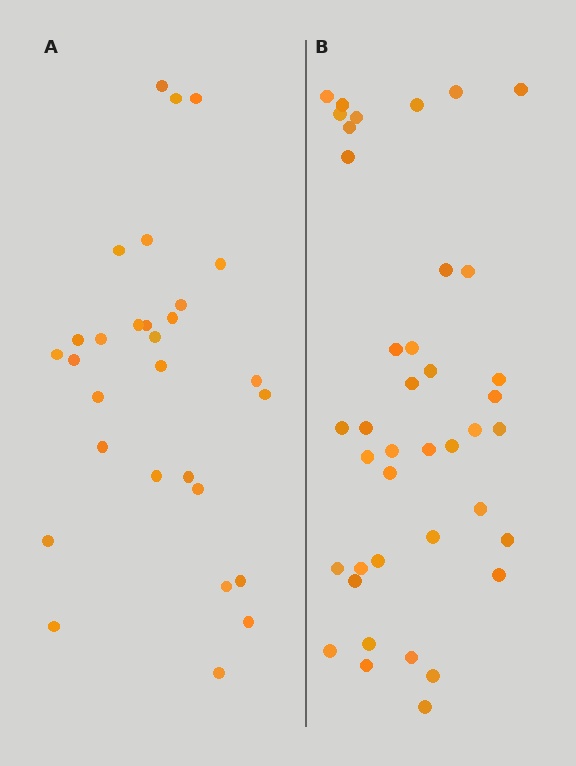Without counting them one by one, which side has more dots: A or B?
Region B (the right region) has more dots.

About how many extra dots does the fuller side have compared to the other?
Region B has roughly 12 or so more dots than region A.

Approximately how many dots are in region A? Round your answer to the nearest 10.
About 30 dots. (The exact count is 29, which rounds to 30.)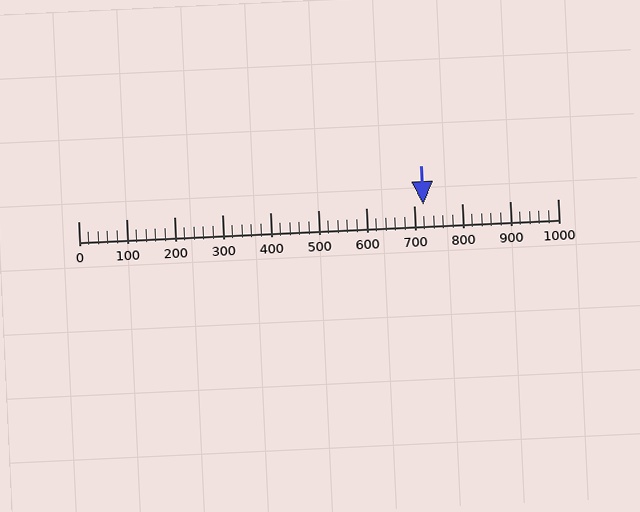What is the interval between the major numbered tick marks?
The major tick marks are spaced 100 units apart.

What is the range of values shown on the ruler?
The ruler shows values from 0 to 1000.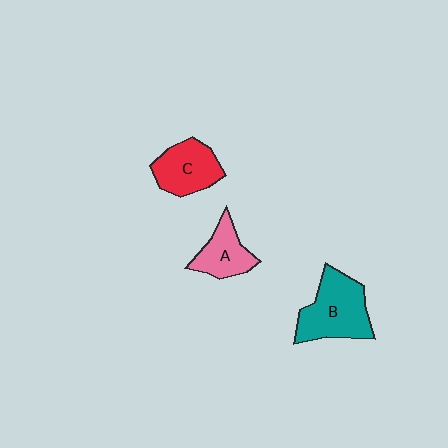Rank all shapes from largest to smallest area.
From largest to smallest: B (teal), C (red), A (pink).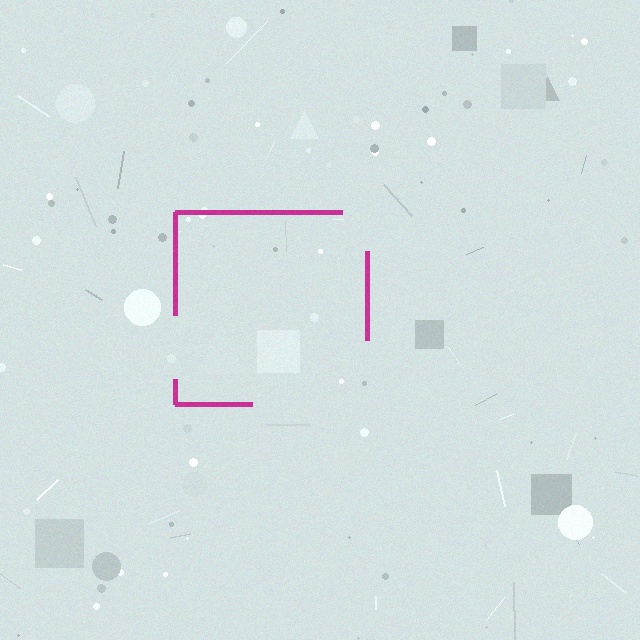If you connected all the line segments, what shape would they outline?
They would outline a square.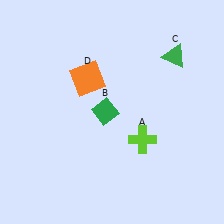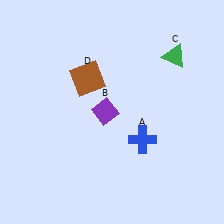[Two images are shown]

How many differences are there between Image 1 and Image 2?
There are 3 differences between the two images.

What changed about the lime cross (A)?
In Image 1, A is lime. In Image 2, it changed to blue.